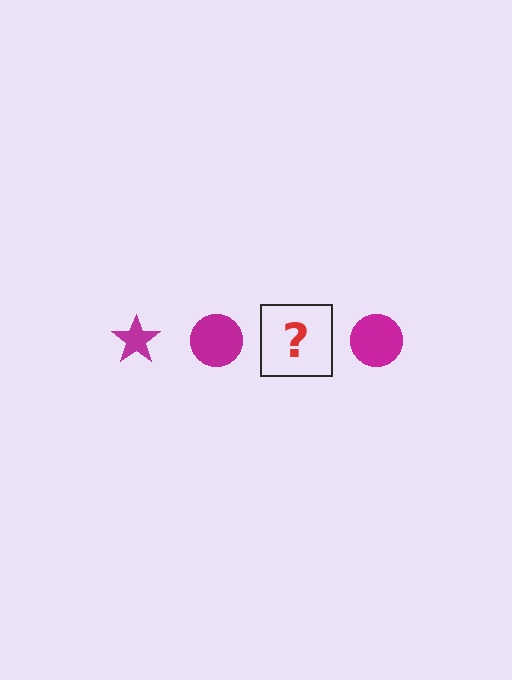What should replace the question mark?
The question mark should be replaced with a magenta star.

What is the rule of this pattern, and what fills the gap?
The rule is that the pattern cycles through star, circle shapes in magenta. The gap should be filled with a magenta star.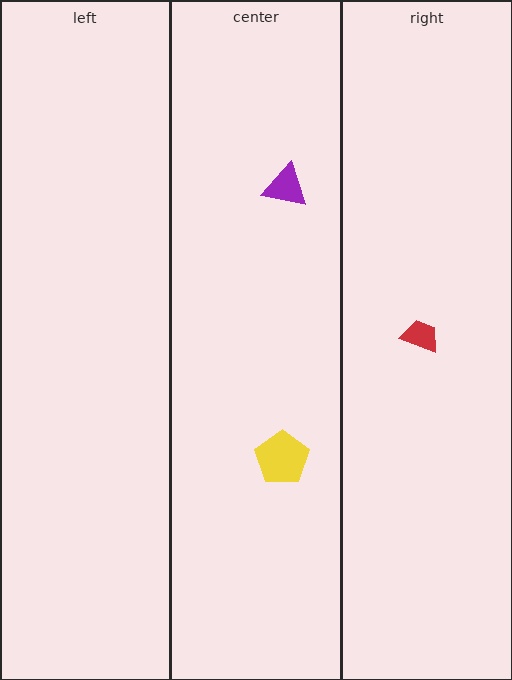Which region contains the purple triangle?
The center region.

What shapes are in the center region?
The purple triangle, the yellow pentagon.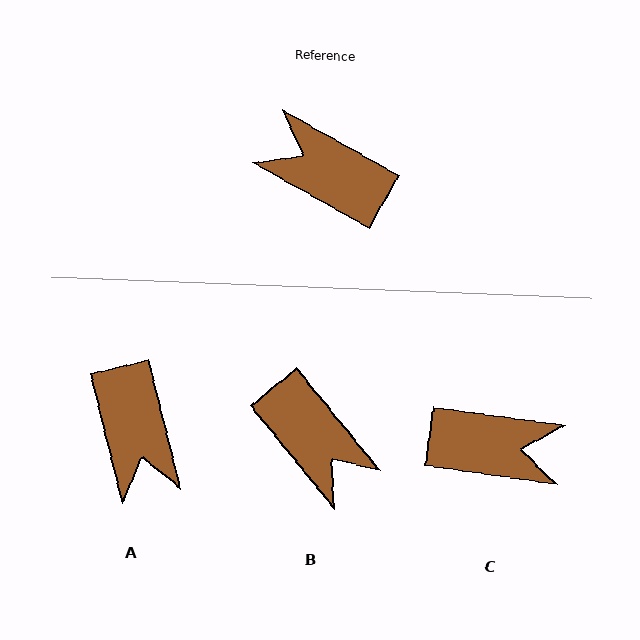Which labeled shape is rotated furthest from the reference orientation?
B, about 159 degrees away.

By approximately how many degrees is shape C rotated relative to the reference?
Approximately 159 degrees clockwise.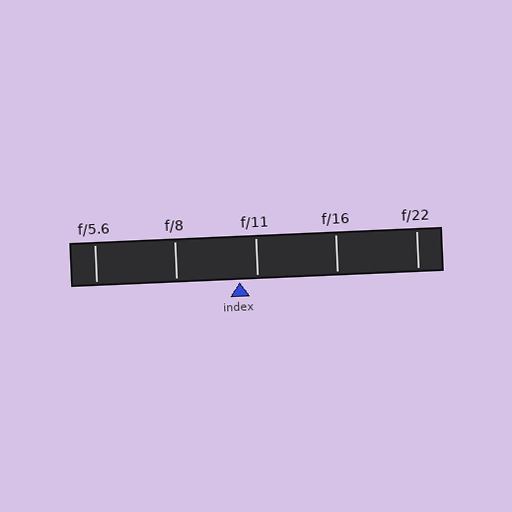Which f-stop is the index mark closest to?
The index mark is closest to f/11.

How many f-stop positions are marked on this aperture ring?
There are 5 f-stop positions marked.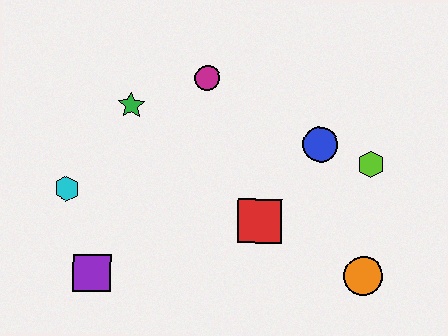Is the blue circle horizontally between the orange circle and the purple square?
Yes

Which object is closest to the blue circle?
The lime hexagon is closest to the blue circle.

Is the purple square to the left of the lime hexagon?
Yes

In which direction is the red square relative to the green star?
The red square is to the right of the green star.